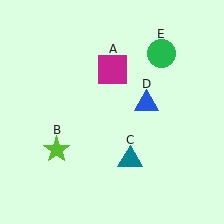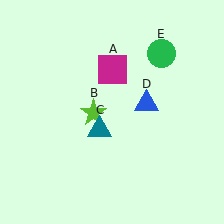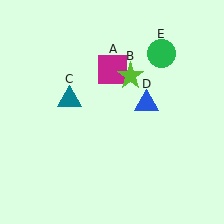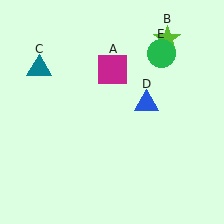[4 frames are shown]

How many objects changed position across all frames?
2 objects changed position: lime star (object B), teal triangle (object C).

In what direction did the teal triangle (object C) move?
The teal triangle (object C) moved up and to the left.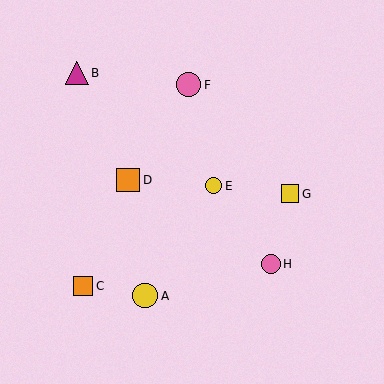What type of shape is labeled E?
Shape E is a yellow circle.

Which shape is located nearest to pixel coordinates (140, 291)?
The yellow circle (labeled A) at (145, 296) is nearest to that location.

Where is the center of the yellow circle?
The center of the yellow circle is at (145, 296).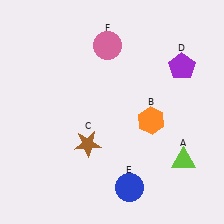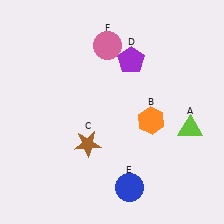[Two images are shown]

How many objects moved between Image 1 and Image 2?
2 objects moved between the two images.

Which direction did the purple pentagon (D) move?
The purple pentagon (D) moved left.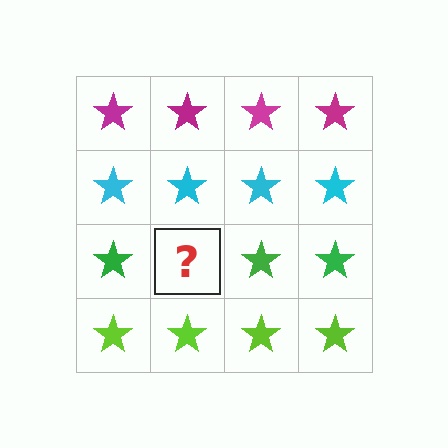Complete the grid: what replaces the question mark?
The question mark should be replaced with a green star.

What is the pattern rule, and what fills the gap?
The rule is that each row has a consistent color. The gap should be filled with a green star.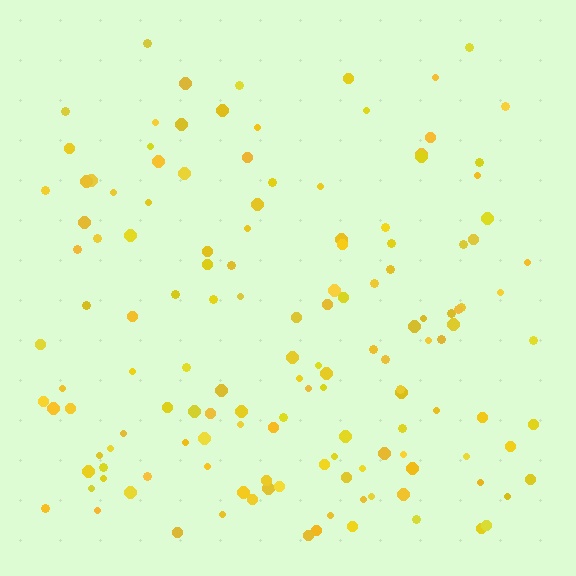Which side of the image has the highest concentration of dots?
The bottom.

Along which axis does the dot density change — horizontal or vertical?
Vertical.